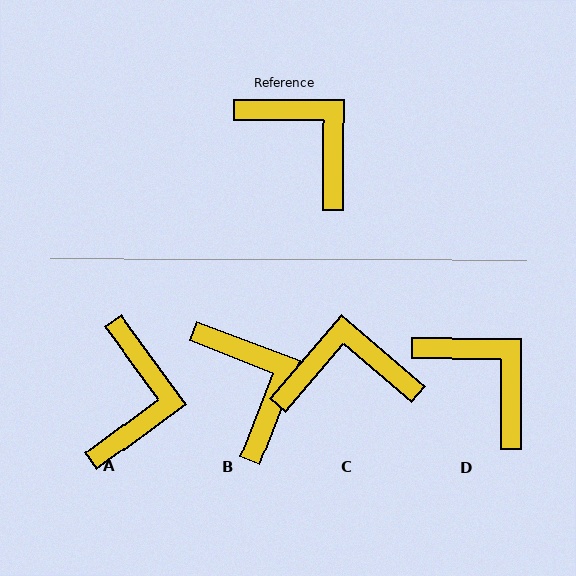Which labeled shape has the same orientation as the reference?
D.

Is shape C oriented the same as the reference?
No, it is off by about 50 degrees.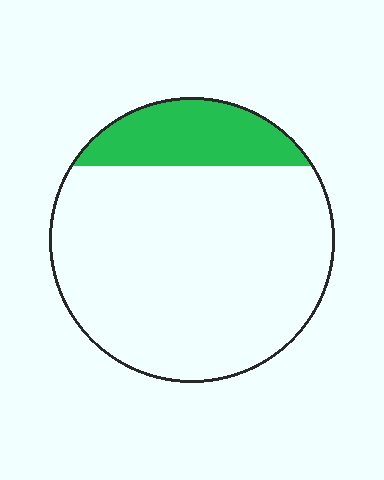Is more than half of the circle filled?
No.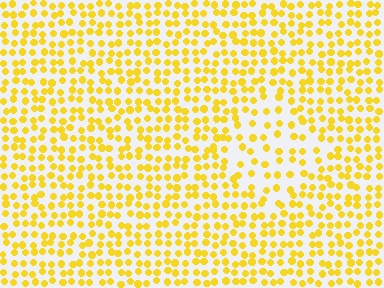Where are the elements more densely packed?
The elements are more densely packed outside the diamond boundary.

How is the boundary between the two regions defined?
The boundary is defined by a change in element density (approximately 1.8x ratio). All elements are the same color, size, and shape.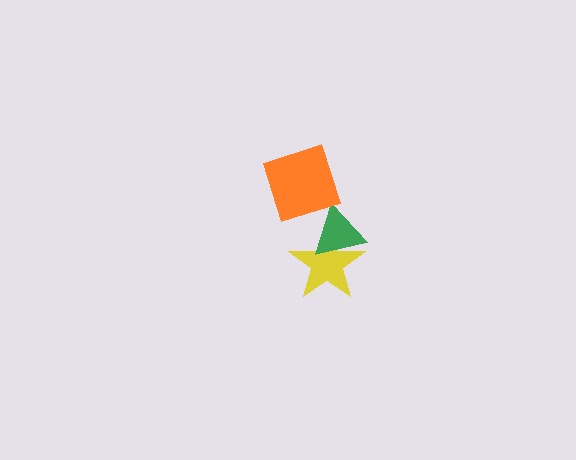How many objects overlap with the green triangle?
1 object overlaps with the green triangle.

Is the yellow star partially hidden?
Yes, it is partially covered by another shape.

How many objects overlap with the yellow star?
1 object overlaps with the yellow star.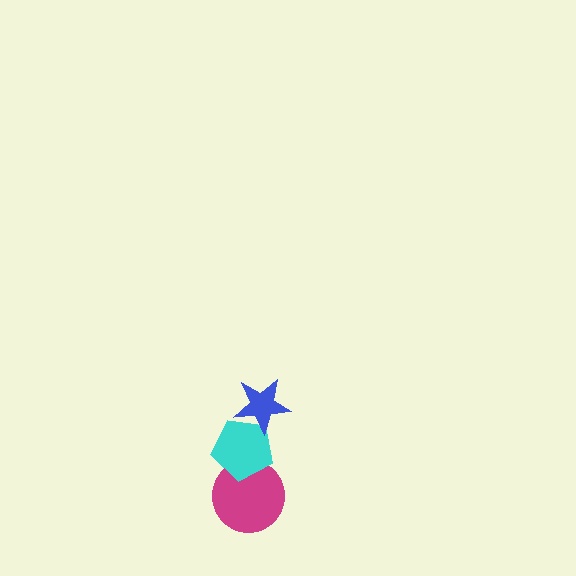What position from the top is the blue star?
The blue star is 1st from the top.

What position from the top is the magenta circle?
The magenta circle is 3rd from the top.